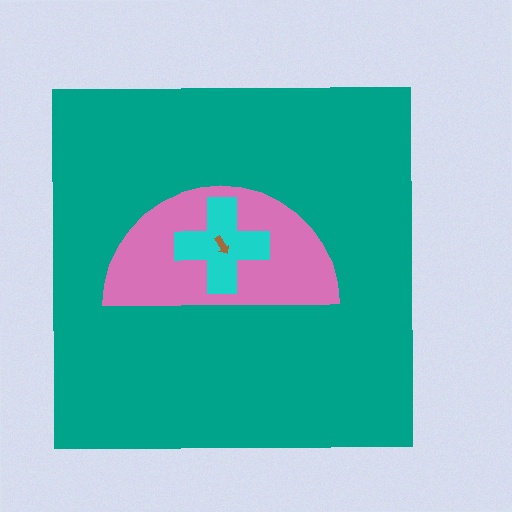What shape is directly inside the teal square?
The pink semicircle.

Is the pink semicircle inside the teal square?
Yes.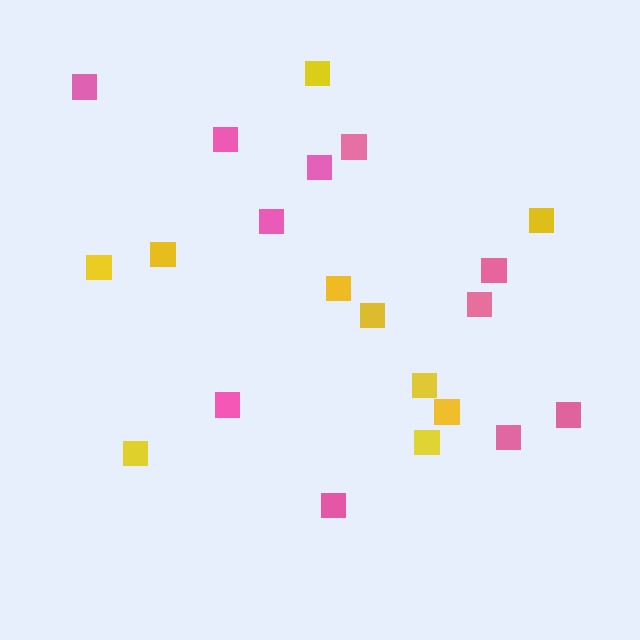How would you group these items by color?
There are 2 groups: one group of yellow squares (10) and one group of pink squares (11).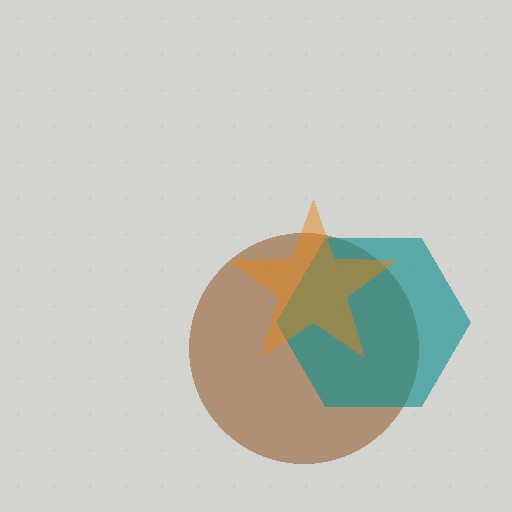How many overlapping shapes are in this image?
There are 3 overlapping shapes in the image.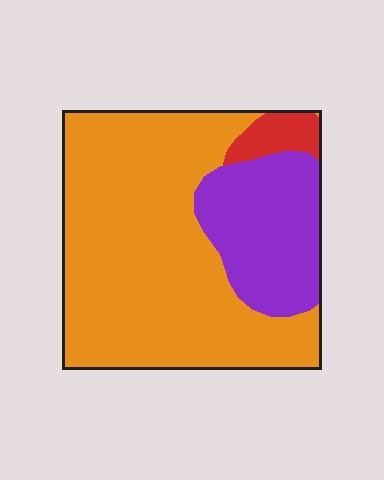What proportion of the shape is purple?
Purple covers roughly 25% of the shape.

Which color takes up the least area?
Red, at roughly 5%.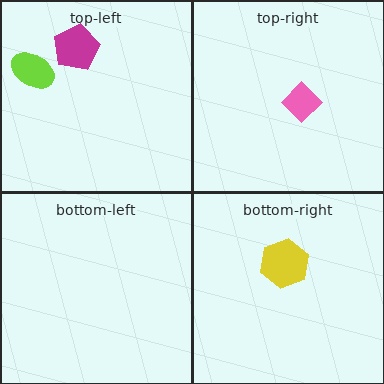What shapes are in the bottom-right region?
The yellow hexagon.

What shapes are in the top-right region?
The pink diamond.